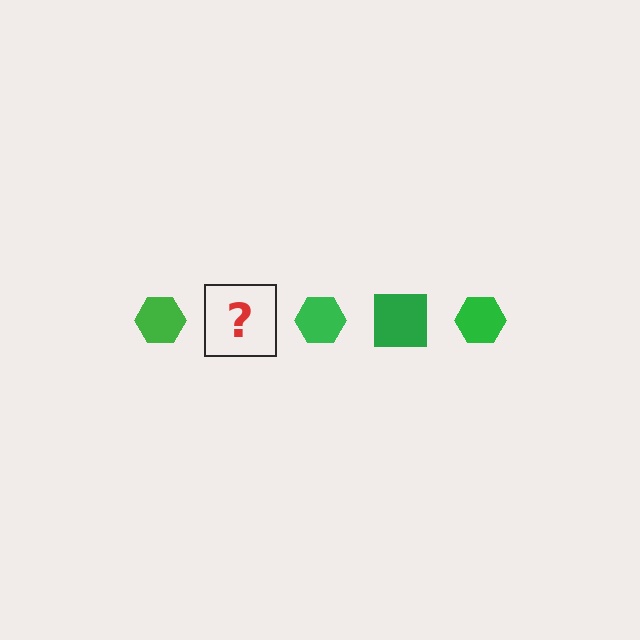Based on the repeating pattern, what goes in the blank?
The blank should be a green square.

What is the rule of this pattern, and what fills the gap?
The rule is that the pattern cycles through hexagon, square shapes in green. The gap should be filled with a green square.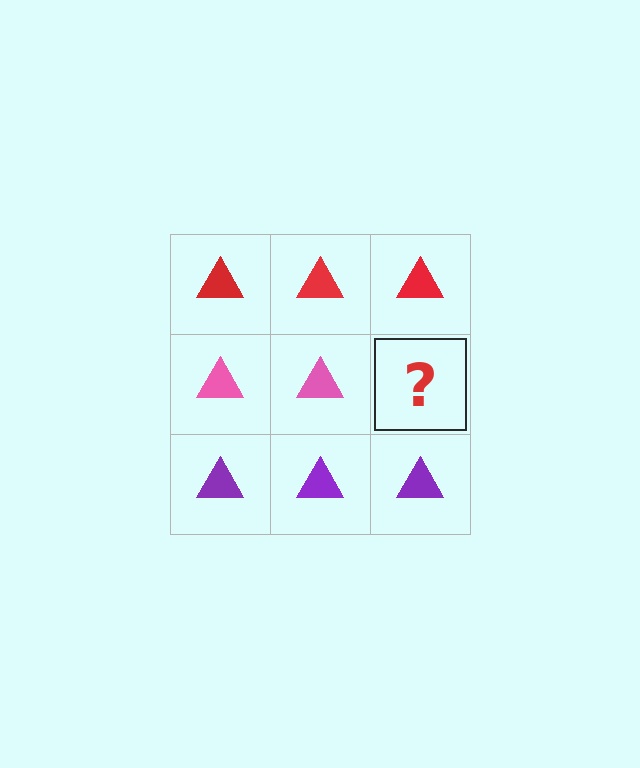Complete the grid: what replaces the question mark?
The question mark should be replaced with a pink triangle.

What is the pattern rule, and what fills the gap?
The rule is that each row has a consistent color. The gap should be filled with a pink triangle.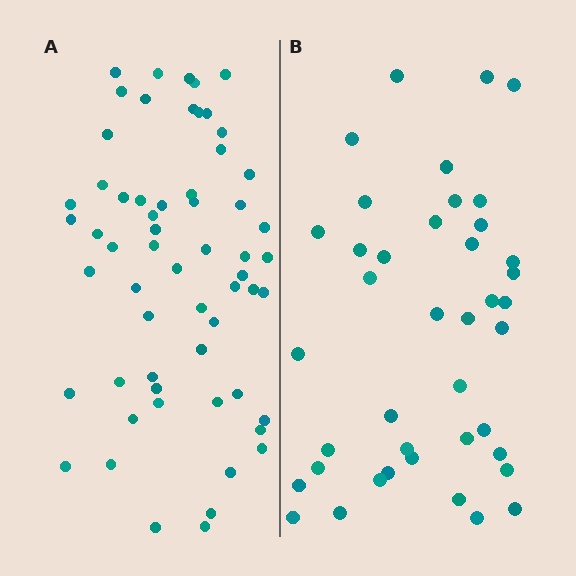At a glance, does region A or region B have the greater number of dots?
Region A (the left region) has more dots.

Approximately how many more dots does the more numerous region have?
Region A has approximately 20 more dots than region B.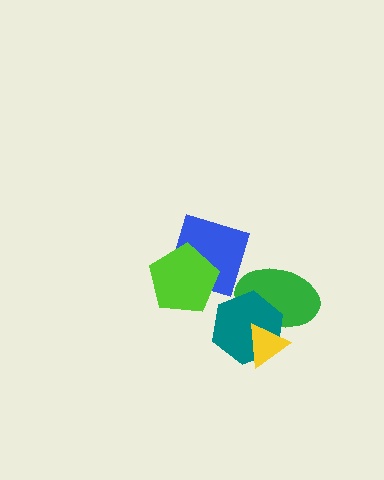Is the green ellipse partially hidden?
Yes, it is partially covered by another shape.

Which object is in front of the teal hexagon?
The yellow triangle is in front of the teal hexagon.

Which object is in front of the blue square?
The lime pentagon is in front of the blue square.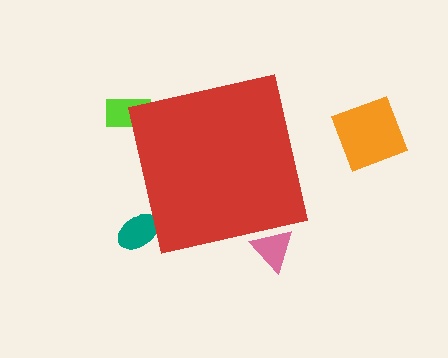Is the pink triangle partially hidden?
Yes, the pink triangle is partially hidden behind the red square.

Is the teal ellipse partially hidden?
Yes, the teal ellipse is partially hidden behind the red square.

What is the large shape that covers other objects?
A red square.